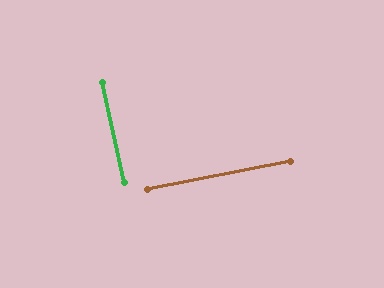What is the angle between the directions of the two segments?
Approximately 88 degrees.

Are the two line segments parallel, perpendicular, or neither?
Perpendicular — they meet at approximately 88°.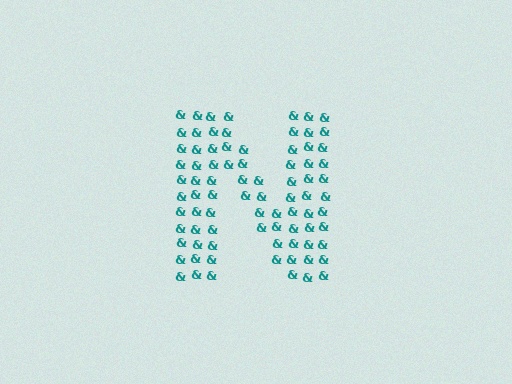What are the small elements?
The small elements are ampersands.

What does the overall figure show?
The overall figure shows the letter N.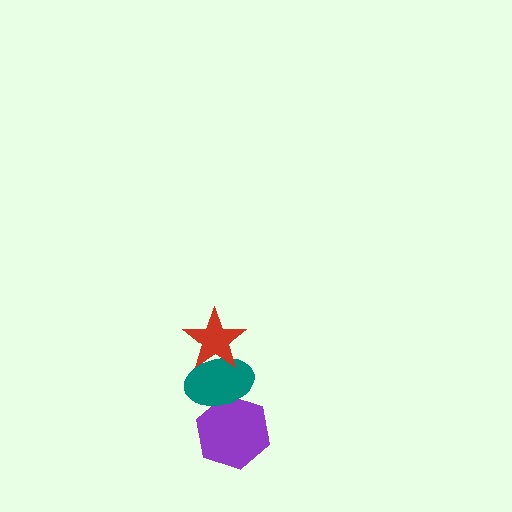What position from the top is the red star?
The red star is 1st from the top.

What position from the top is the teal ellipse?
The teal ellipse is 2nd from the top.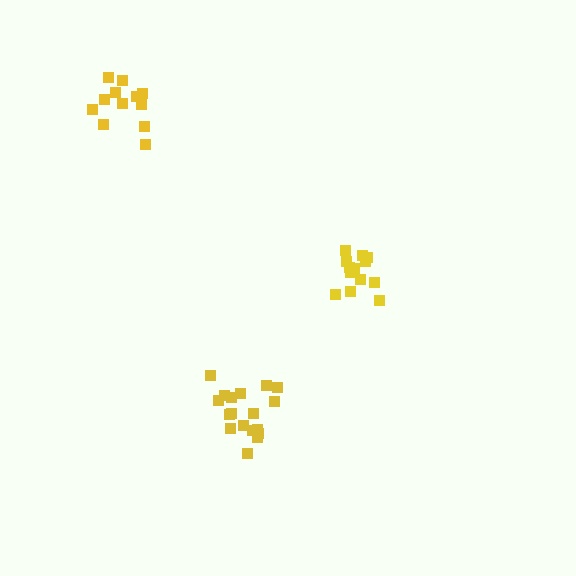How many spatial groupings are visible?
There are 3 spatial groupings.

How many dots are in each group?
Group 1: 13 dots, Group 2: 12 dots, Group 3: 18 dots (43 total).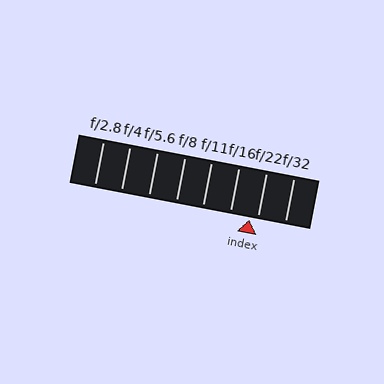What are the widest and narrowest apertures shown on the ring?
The widest aperture shown is f/2.8 and the narrowest is f/32.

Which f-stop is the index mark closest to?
The index mark is closest to f/22.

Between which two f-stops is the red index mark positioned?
The index mark is between f/16 and f/22.